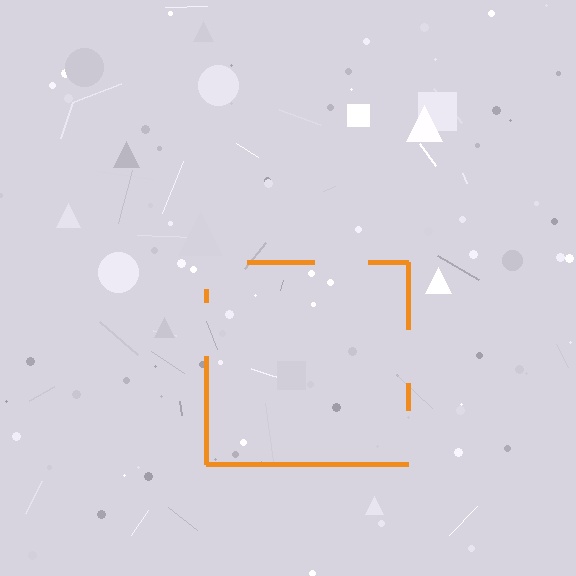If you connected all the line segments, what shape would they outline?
They would outline a square.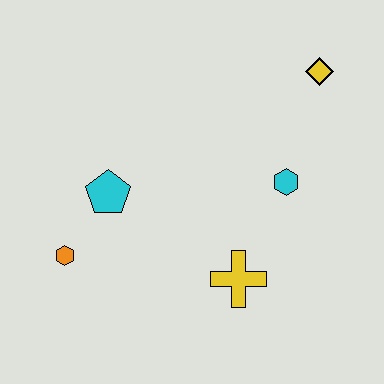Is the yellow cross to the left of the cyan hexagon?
Yes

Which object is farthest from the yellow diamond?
The orange hexagon is farthest from the yellow diamond.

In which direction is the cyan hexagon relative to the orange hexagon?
The cyan hexagon is to the right of the orange hexagon.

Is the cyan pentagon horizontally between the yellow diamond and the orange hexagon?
Yes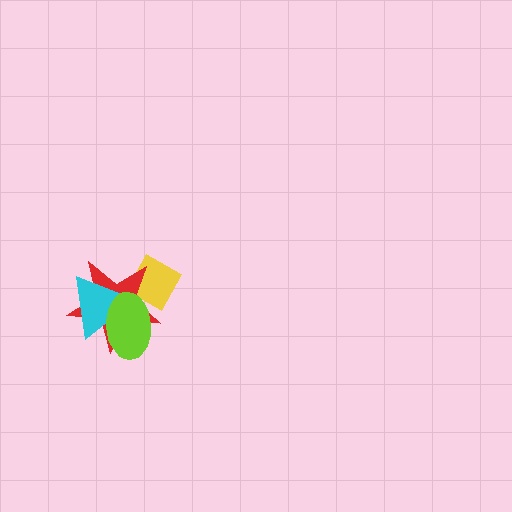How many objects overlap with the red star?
3 objects overlap with the red star.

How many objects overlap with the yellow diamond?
2 objects overlap with the yellow diamond.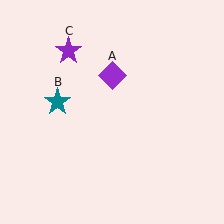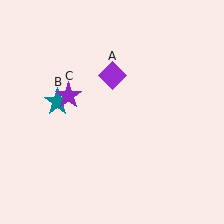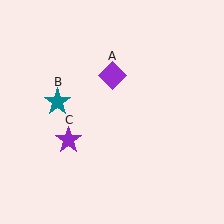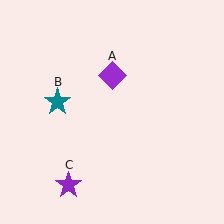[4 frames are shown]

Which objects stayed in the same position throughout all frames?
Purple diamond (object A) and teal star (object B) remained stationary.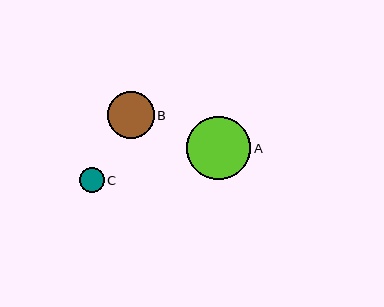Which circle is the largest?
Circle A is the largest with a size of approximately 64 pixels.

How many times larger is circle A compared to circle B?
Circle A is approximately 1.4 times the size of circle B.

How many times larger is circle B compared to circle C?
Circle B is approximately 1.9 times the size of circle C.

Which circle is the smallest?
Circle C is the smallest with a size of approximately 25 pixels.